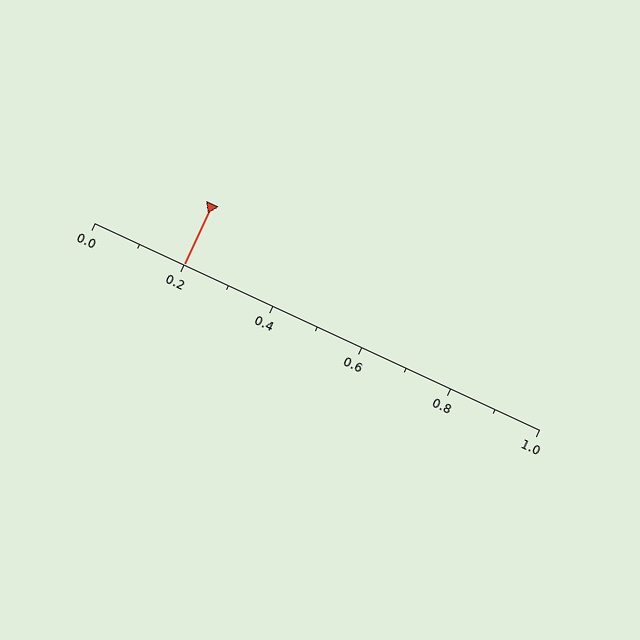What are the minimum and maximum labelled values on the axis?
The axis runs from 0.0 to 1.0.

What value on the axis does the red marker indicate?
The marker indicates approximately 0.2.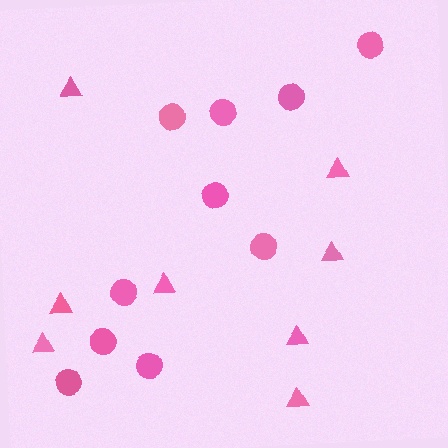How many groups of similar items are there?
There are 2 groups: one group of triangles (8) and one group of circles (10).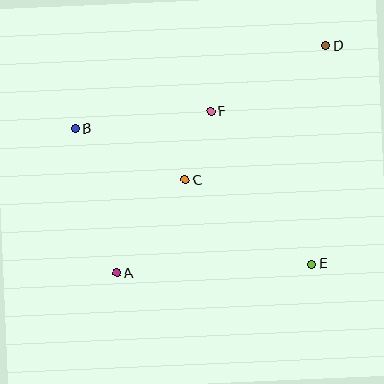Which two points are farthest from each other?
Points A and D are farthest from each other.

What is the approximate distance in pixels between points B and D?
The distance between B and D is approximately 264 pixels.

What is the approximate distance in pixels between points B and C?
The distance between B and C is approximately 121 pixels.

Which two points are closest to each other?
Points C and F are closest to each other.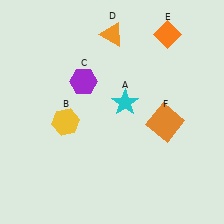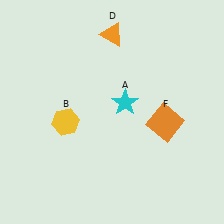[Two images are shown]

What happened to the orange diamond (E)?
The orange diamond (E) was removed in Image 2. It was in the top-right area of Image 1.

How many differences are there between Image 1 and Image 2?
There are 2 differences between the two images.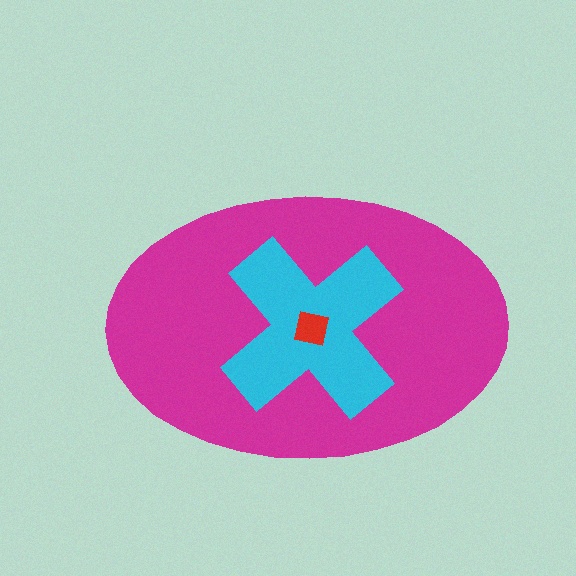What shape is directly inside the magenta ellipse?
The cyan cross.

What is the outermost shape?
The magenta ellipse.